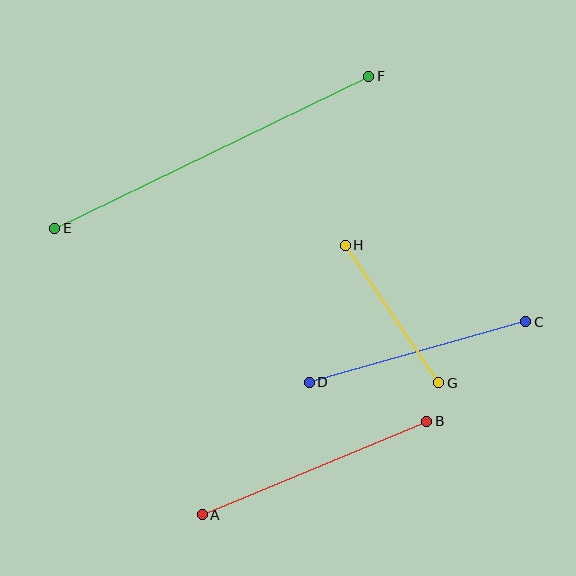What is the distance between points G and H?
The distance is approximately 166 pixels.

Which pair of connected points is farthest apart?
Points E and F are farthest apart.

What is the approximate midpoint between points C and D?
The midpoint is at approximately (418, 352) pixels.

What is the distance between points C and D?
The distance is approximately 225 pixels.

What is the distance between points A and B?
The distance is approximately 243 pixels.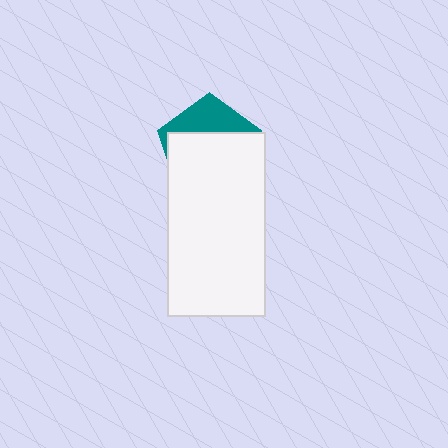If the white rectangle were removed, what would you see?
You would see the complete teal pentagon.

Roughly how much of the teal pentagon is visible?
A small part of it is visible (roughly 32%).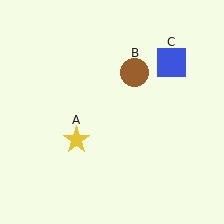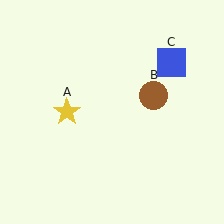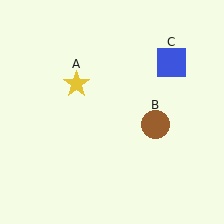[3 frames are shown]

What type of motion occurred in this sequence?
The yellow star (object A), brown circle (object B) rotated clockwise around the center of the scene.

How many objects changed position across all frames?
2 objects changed position: yellow star (object A), brown circle (object B).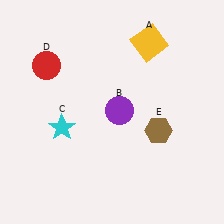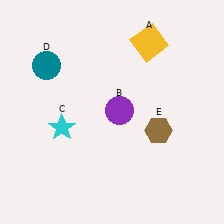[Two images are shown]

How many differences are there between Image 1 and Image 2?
There is 1 difference between the two images.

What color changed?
The circle (D) changed from red in Image 1 to teal in Image 2.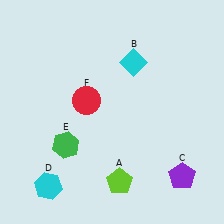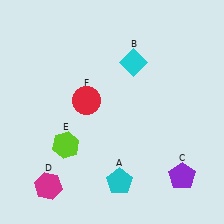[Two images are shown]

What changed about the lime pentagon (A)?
In Image 1, A is lime. In Image 2, it changed to cyan.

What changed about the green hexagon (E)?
In Image 1, E is green. In Image 2, it changed to lime.